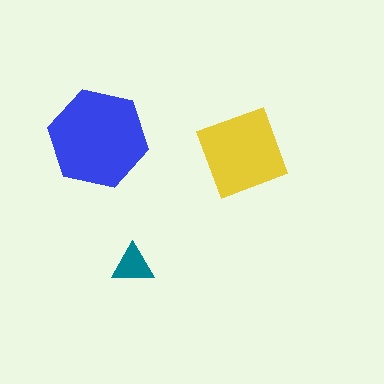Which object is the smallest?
The teal triangle.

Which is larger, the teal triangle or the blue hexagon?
The blue hexagon.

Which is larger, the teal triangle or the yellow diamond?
The yellow diamond.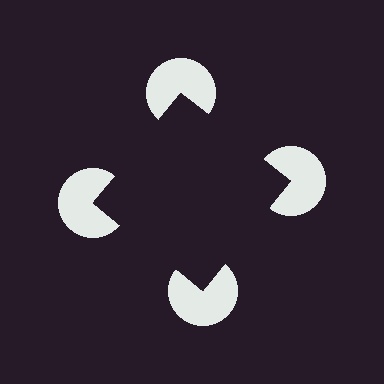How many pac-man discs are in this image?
There are 4 — one at each vertex of the illusory square.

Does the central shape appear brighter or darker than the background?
It typically appears slightly darker than the background, even though no actual brightness change is drawn.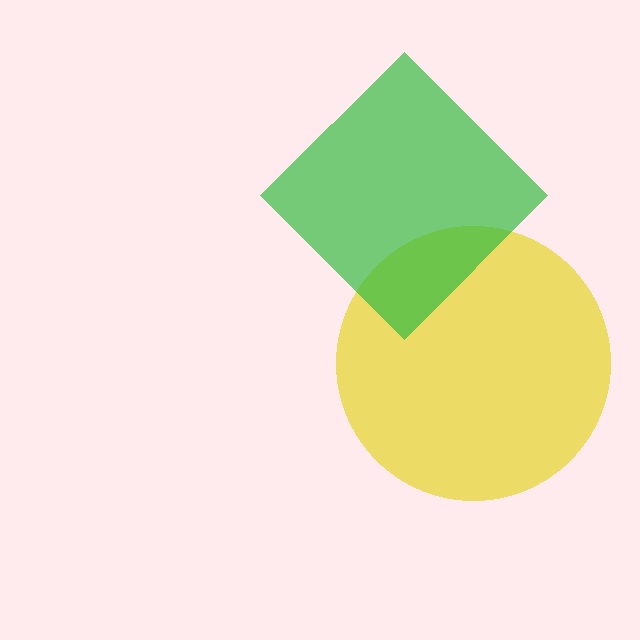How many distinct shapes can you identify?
There are 2 distinct shapes: a yellow circle, a green diamond.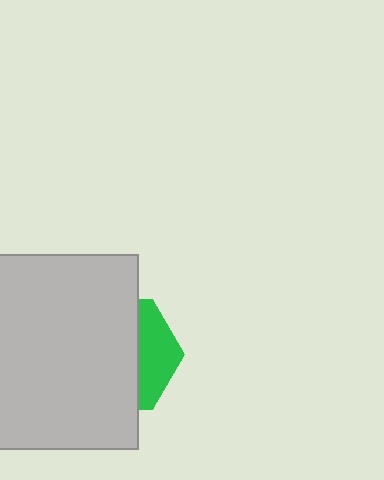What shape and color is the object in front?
The object in front is a light gray rectangle.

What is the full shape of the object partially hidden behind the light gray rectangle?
The partially hidden object is a green hexagon.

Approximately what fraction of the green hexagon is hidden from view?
Roughly 69% of the green hexagon is hidden behind the light gray rectangle.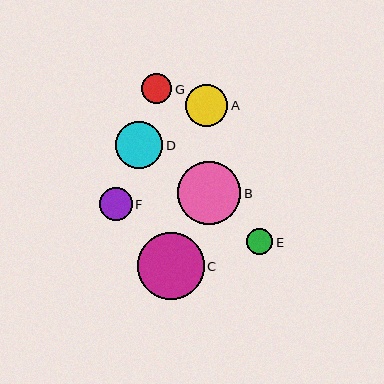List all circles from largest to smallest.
From largest to smallest: C, B, D, A, F, G, E.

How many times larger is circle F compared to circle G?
Circle F is approximately 1.1 times the size of circle G.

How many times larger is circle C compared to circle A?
Circle C is approximately 1.6 times the size of circle A.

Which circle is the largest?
Circle C is the largest with a size of approximately 67 pixels.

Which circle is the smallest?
Circle E is the smallest with a size of approximately 26 pixels.